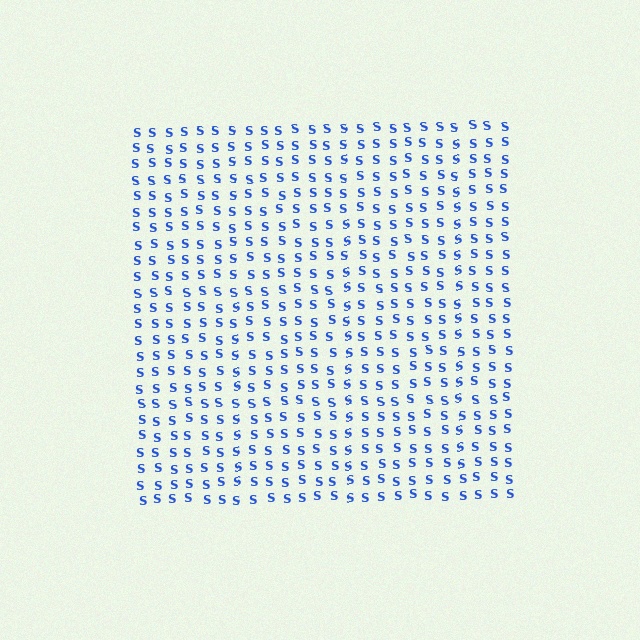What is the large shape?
The large shape is a square.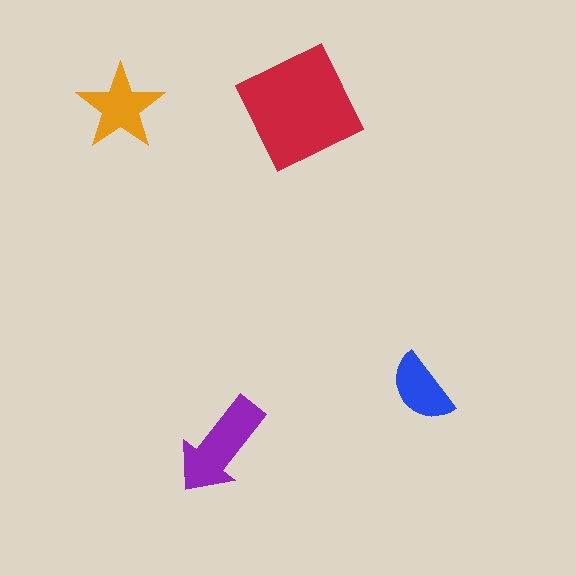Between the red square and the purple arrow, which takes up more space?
The red square.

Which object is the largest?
The red square.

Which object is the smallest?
The blue semicircle.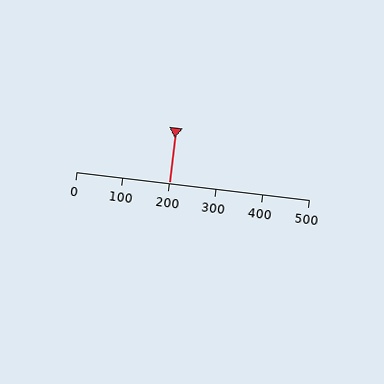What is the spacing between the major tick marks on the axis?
The major ticks are spaced 100 apart.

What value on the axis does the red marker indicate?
The marker indicates approximately 200.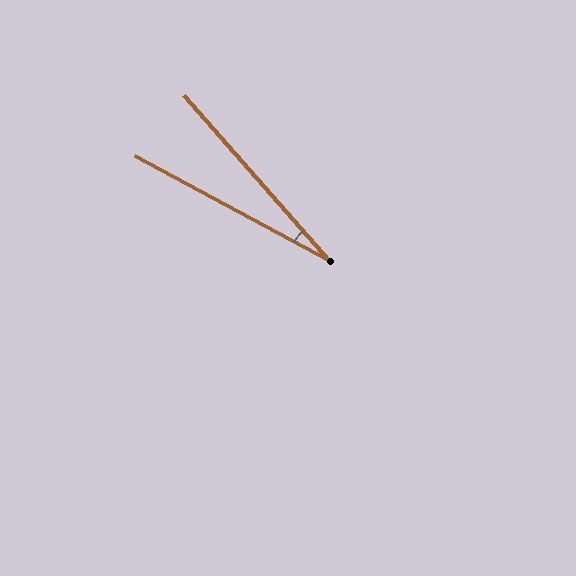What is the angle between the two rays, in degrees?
Approximately 20 degrees.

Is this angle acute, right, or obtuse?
It is acute.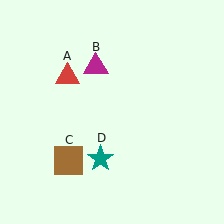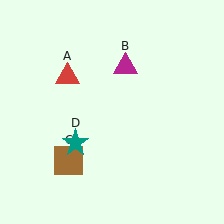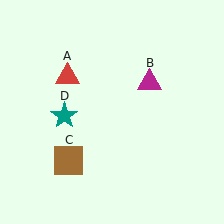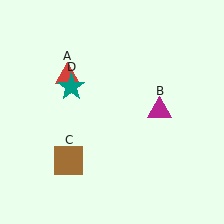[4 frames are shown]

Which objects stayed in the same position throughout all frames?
Red triangle (object A) and brown square (object C) remained stationary.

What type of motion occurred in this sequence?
The magenta triangle (object B), teal star (object D) rotated clockwise around the center of the scene.